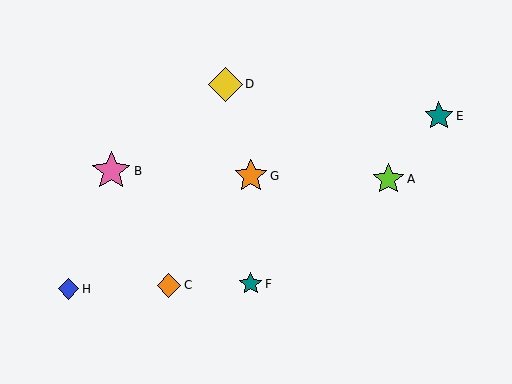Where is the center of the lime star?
The center of the lime star is at (388, 179).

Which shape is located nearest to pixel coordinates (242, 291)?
The teal star (labeled F) at (251, 284) is nearest to that location.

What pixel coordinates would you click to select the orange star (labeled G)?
Click at (251, 176) to select the orange star G.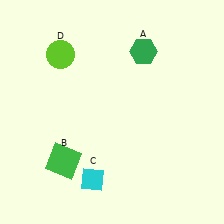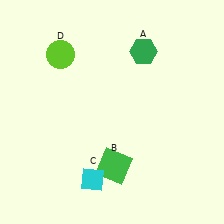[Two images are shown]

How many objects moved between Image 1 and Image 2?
1 object moved between the two images.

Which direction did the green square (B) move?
The green square (B) moved right.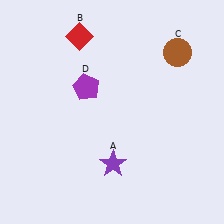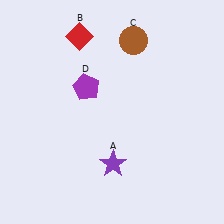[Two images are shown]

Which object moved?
The brown circle (C) moved left.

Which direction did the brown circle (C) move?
The brown circle (C) moved left.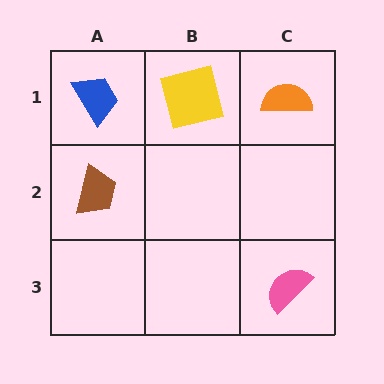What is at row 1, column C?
An orange semicircle.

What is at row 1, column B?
A yellow square.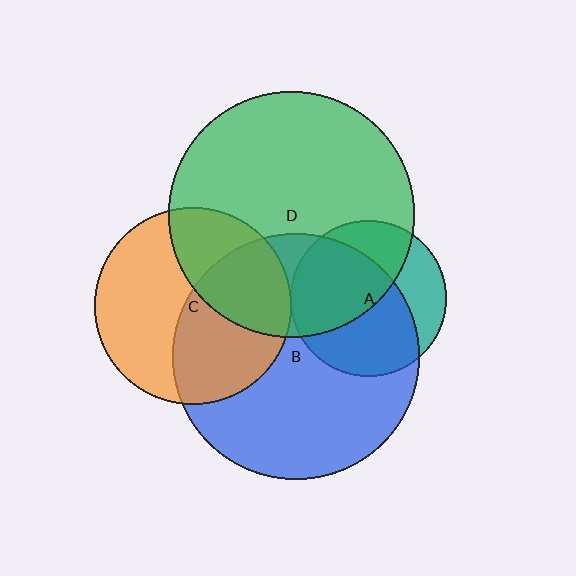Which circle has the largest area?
Circle B (blue).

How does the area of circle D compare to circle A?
Approximately 2.5 times.